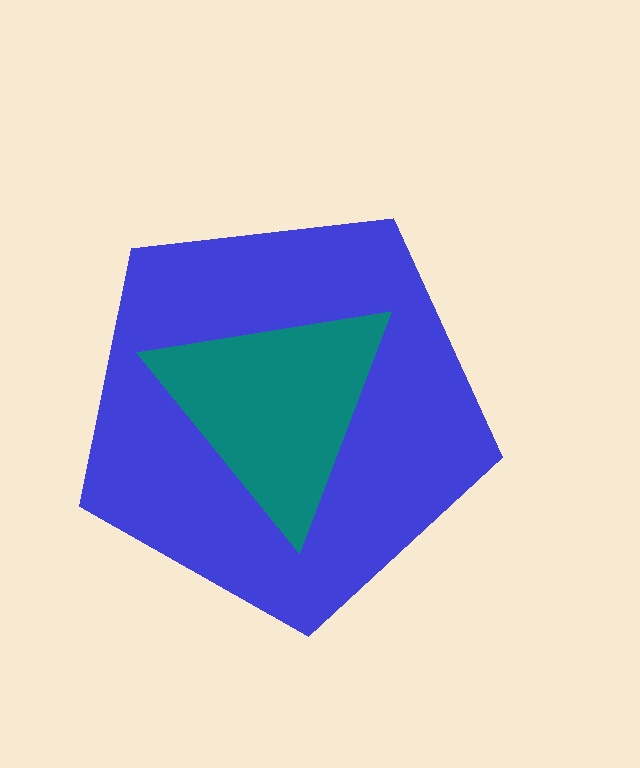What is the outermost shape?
The blue pentagon.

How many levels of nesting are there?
2.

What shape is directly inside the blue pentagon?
The teal triangle.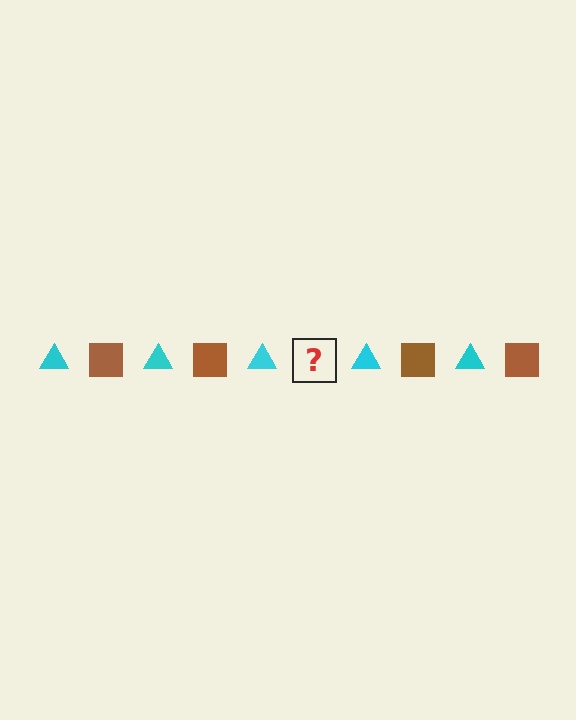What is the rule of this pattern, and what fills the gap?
The rule is that the pattern alternates between cyan triangle and brown square. The gap should be filled with a brown square.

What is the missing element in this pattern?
The missing element is a brown square.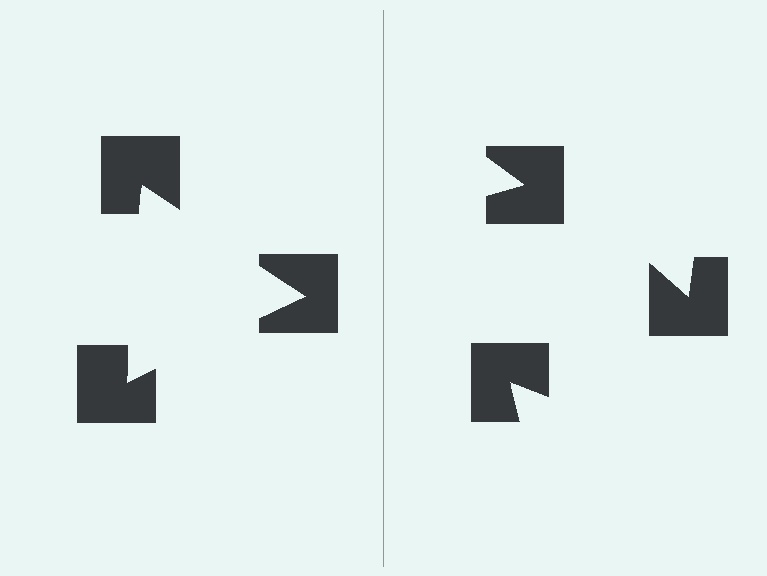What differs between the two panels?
The notched squares are positioned identically on both sides; only the wedge orientations differ. On the left they align to a triangle; on the right they are misaligned.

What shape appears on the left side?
An illusory triangle.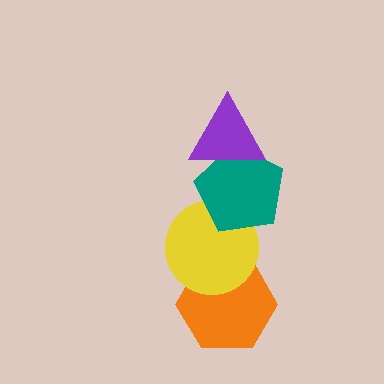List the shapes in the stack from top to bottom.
From top to bottom: the purple triangle, the teal pentagon, the yellow circle, the orange hexagon.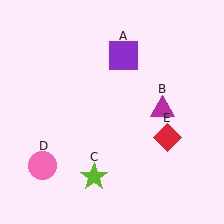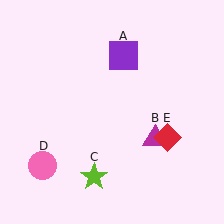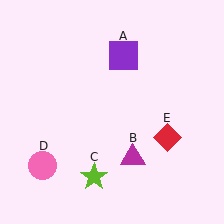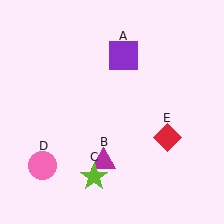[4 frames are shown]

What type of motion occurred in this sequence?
The magenta triangle (object B) rotated clockwise around the center of the scene.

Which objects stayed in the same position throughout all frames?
Purple square (object A) and lime star (object C) and pink circle (object D) and red diamond (object E) remained stationary.